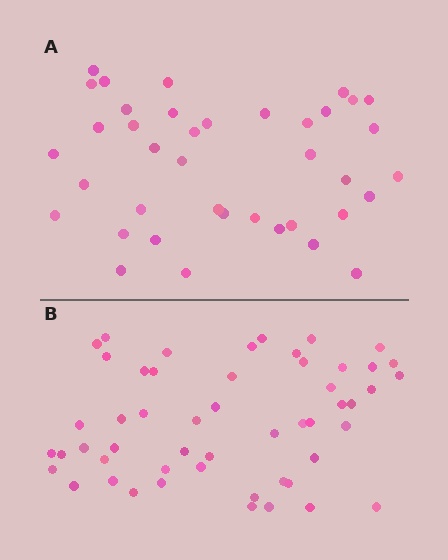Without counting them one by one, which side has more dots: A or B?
Region B (the bottom region) has more dots.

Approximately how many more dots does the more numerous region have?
Region B has approximately 15 more dots than region A.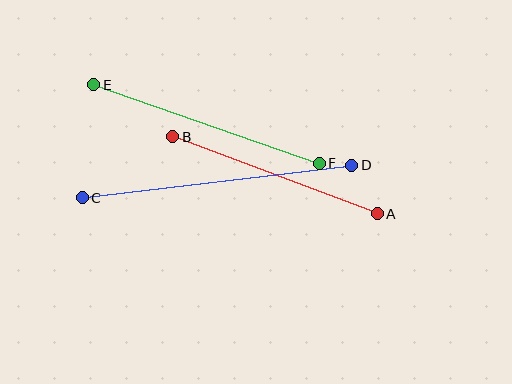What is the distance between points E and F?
The distance is approximately 239 pixels.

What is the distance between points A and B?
The distance is approximately 219 pixels.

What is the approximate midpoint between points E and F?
The midpoint is at approximately (207, 124) pixels.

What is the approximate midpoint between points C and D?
The midpoint is at approximately (217, 182) pixels.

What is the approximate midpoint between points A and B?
The midpoint is at approximately (275, 175) pixels.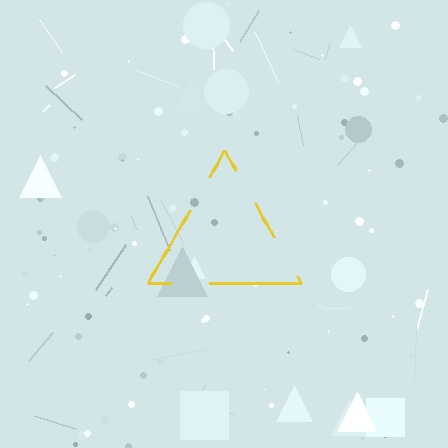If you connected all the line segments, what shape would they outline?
They would outline a triangle.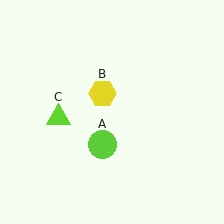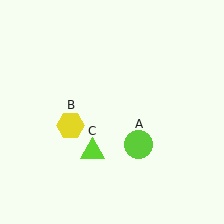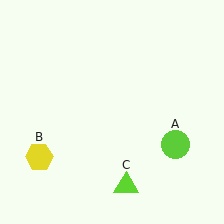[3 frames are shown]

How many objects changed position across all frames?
3 objects changed position: lime circle (object A), yellow hexagon (object B), lime triangle (object C).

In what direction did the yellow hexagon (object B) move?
The yellow hexagon (object B) moved down and to the left.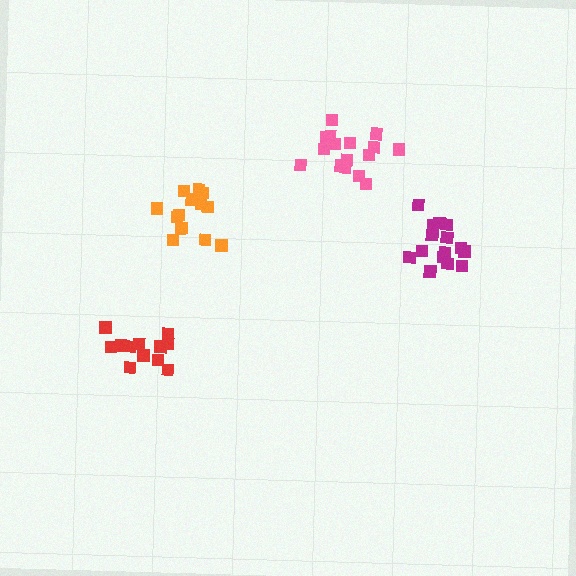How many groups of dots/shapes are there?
There are 4 groups.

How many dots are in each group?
Group 1: 12 dots, Group 2: 16 dots, Group 3: 15 dots, Group 4: 14 dots (57 total).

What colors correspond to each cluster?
The clusters are colored: red, pink, magenta, orange.